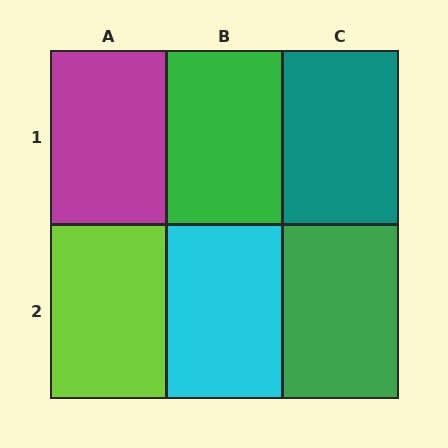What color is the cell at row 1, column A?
Magenta.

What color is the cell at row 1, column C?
Teal.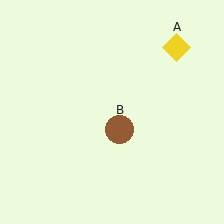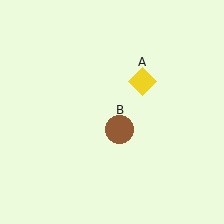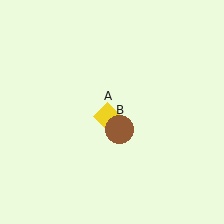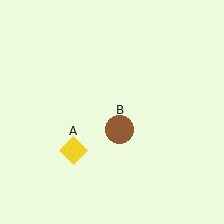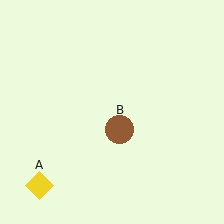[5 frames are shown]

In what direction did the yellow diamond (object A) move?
The yellow diamond (object A) moved down and to the left.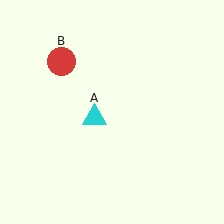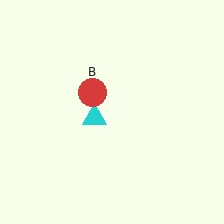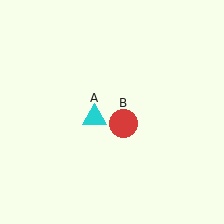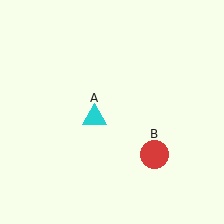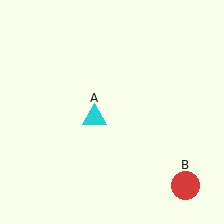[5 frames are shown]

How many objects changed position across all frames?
1 object changed position: red circle (object B).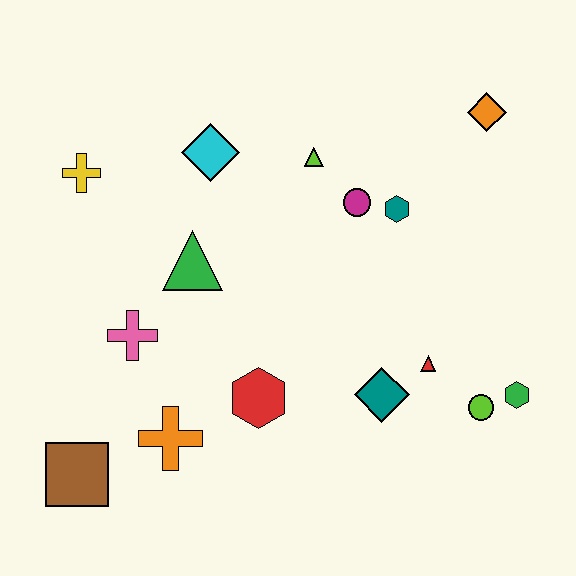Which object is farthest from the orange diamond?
The brown square is farthest from the orange diamond.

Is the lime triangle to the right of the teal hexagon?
No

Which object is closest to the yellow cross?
The cyan diamond is closest to the yellow cross.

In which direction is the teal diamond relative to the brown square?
The teal diamond is to the right of the brown square.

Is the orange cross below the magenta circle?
Yes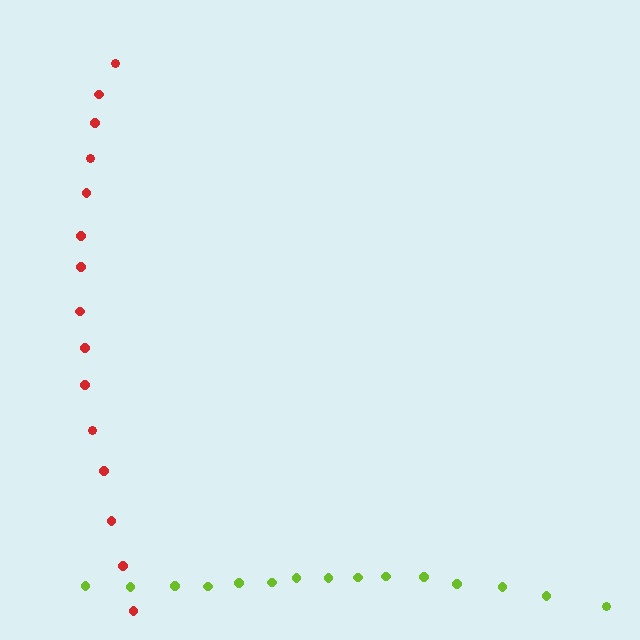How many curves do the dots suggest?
There are 2 distinct paths.